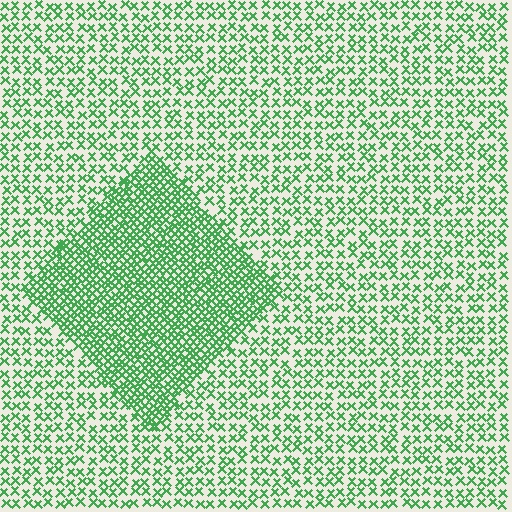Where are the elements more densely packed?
The elements are more densely packed inside the diamond boundary.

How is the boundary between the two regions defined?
The boundary is defined by a change in element density (approximately 2.1x ratio). All elements are the same color, size, and shape.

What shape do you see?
I see a diamond.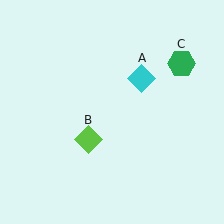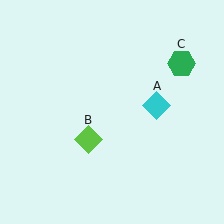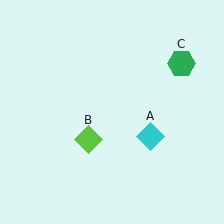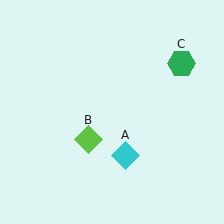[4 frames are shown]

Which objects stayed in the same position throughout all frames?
Lime diamond (object B) and green hexagon (object C) remained stationary.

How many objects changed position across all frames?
1 object changed position: cyan diamond (object A).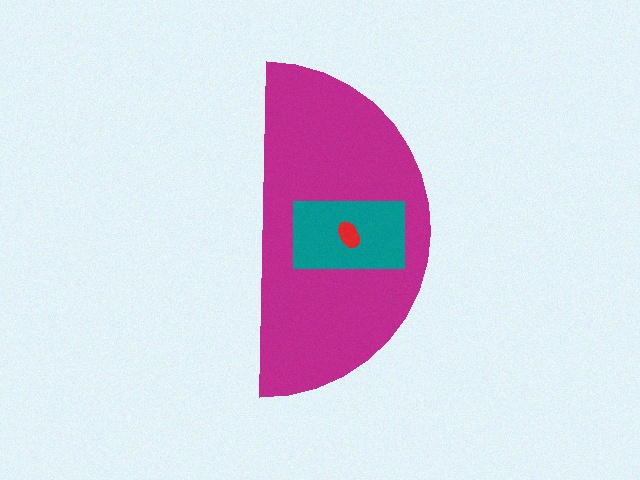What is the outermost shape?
The magenta semicircle.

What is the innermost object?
The red ellipse.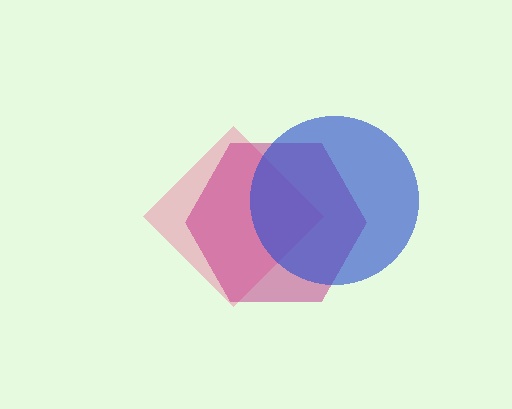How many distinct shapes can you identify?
There are 3 distinct shapes: a pink diamond, a magenta hexagon, a blue circle.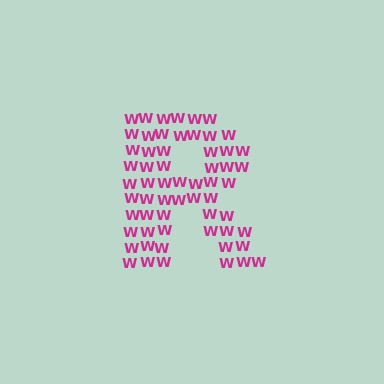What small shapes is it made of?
It is made of small letter W's.